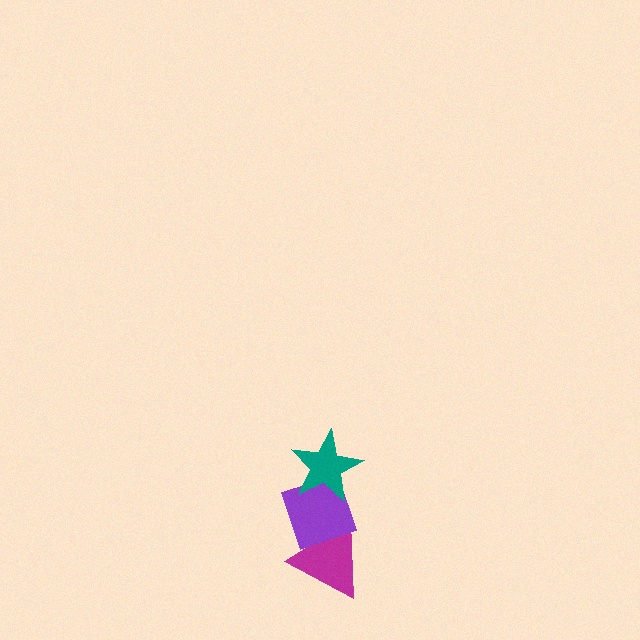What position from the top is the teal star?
The teal star is 1st from the top.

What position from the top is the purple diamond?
The purple diamond is 2nd from the top.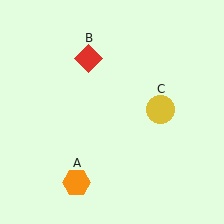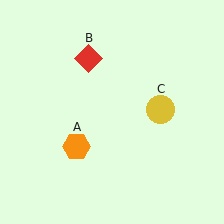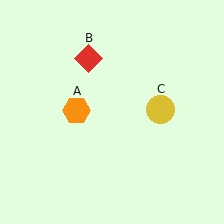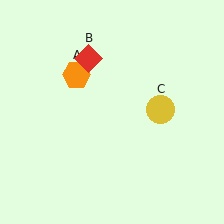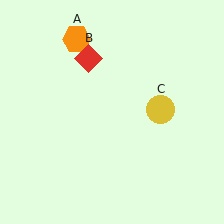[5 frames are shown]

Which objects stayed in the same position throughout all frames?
Red diamond (object B) and yellow circle (object C) remained stationary.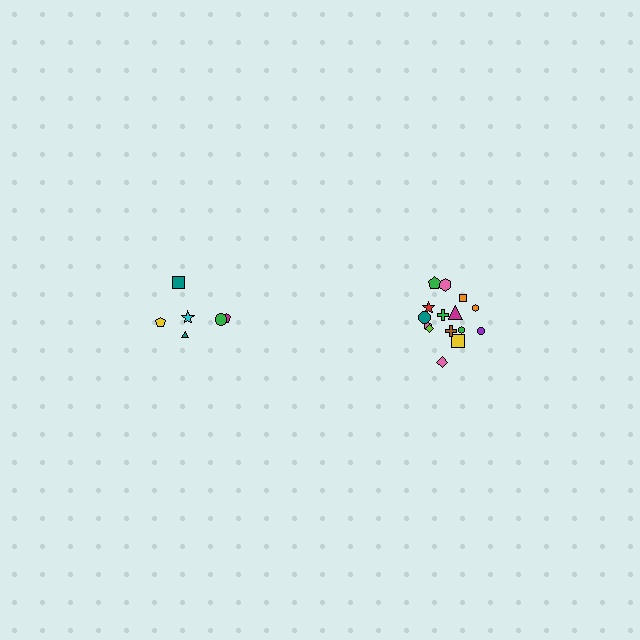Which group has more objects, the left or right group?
The right group.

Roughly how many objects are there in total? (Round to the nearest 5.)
Roughly 20 objects in total.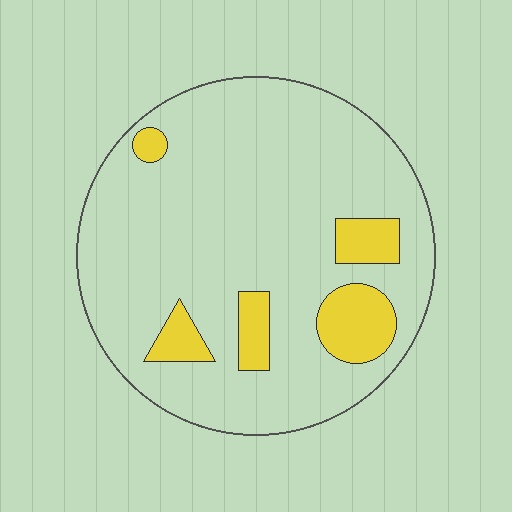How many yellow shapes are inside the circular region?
5.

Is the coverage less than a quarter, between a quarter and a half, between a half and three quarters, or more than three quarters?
Less than a quarter.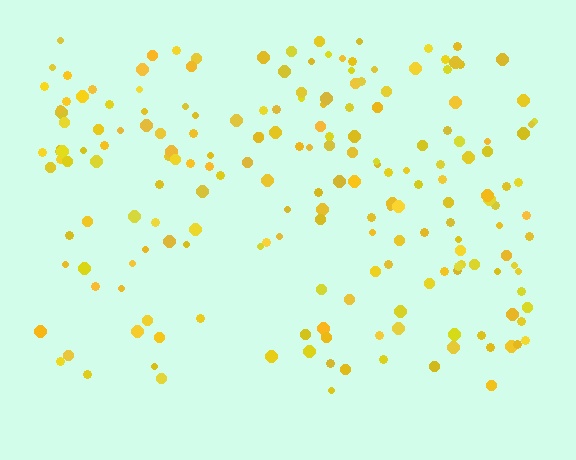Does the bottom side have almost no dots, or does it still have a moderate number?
Still a moderate number, just noticeably fewer than the top.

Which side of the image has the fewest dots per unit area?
The bottom.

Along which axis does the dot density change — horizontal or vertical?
Vertical.